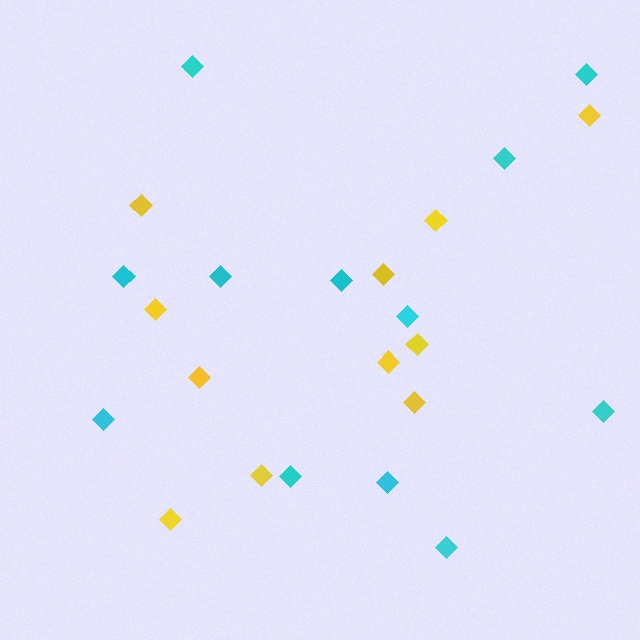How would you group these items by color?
There are 2 groups: one group of cyan diamonds (12) and one group of yellow diamonds (11).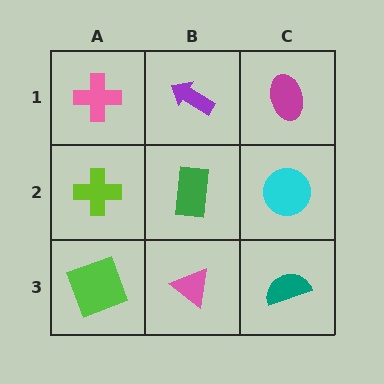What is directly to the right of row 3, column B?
A teal semicircle.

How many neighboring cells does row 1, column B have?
3.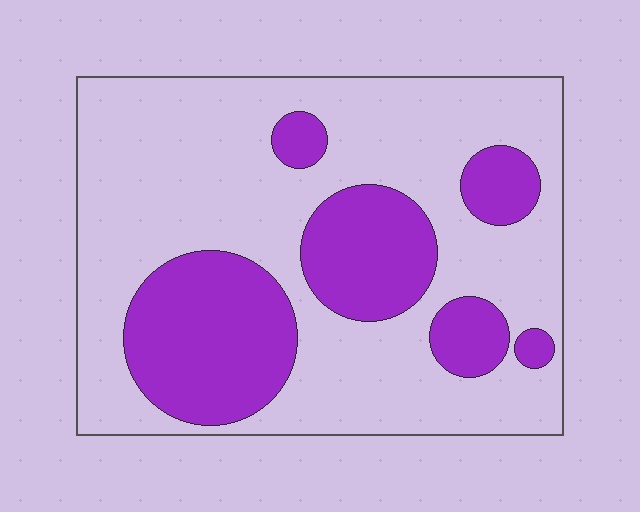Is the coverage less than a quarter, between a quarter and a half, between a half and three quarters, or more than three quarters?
Between a quarter and a half.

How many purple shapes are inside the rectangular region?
6.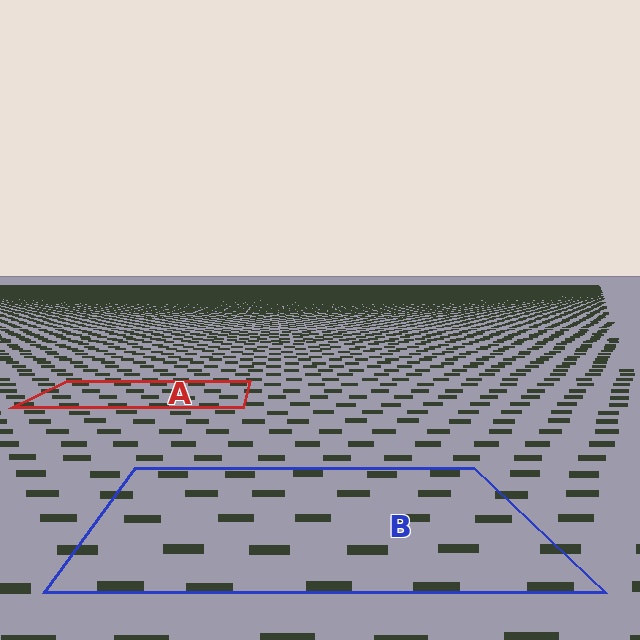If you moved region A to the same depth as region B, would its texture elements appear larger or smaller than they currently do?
They would appear larger. At a closer depth, the same texture elements are projected at a bigger on-screen size.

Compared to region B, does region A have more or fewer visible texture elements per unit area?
Region A has more texture elements per unit area — they are packed more densely because it is farther away.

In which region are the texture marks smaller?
The texture marks are smaller in region A, because it is farther away.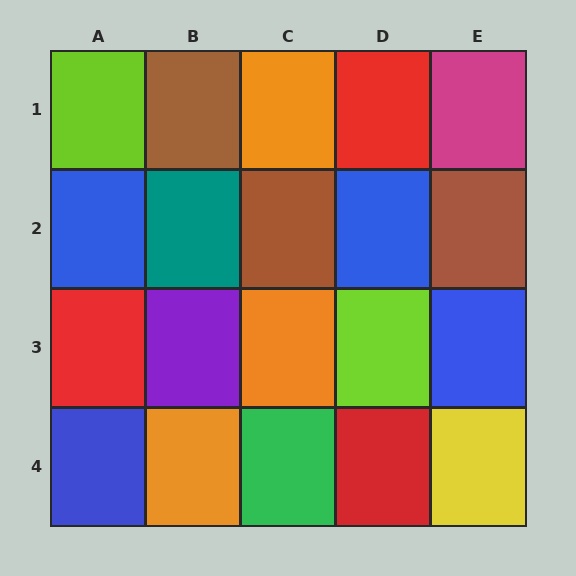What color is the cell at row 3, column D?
Lime.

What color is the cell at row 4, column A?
Blue.